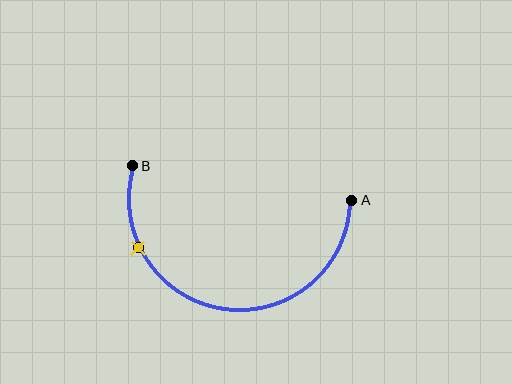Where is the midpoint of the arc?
The arc midpoint is the point on the curve farthest from the straight line joining A and B. It sits below that line.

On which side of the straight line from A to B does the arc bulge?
The arc bulges below the straight line connecting A and B.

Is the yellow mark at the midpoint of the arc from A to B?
No. The yellow mark lies on the arc but is closer to endpoint B. The arc midpoint would be at the point on the curve equidistant along the arc from both A and B.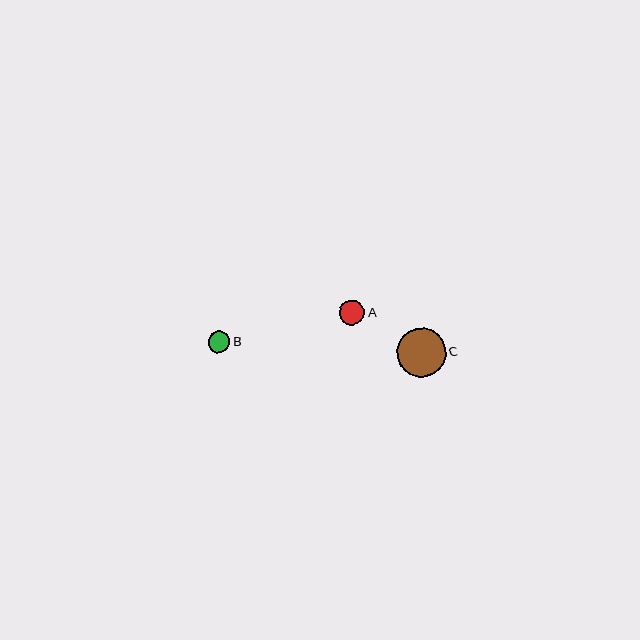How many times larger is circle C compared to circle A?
Circle C is approximately 1.9 times the size of circle A.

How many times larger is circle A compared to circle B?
Circle A is approximately 1.2 times the size of circle B.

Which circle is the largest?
Circle C is the largest with a size of approximately 49 pixels.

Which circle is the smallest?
Circle B is the smallest with a size of approximately 21 pixels.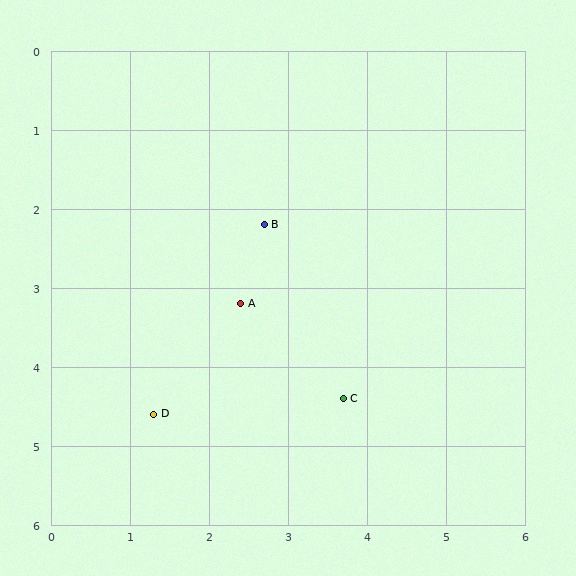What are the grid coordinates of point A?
Point A is at approximately (2.4, 3.2).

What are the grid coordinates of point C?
Point C is at approximately (3.7, 4.4).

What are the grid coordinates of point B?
Point B is at approximately (2.7, 2.2).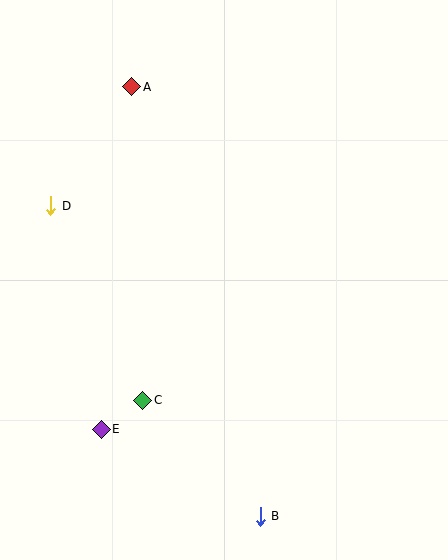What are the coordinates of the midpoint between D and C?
The midpoint between D and C is at (97, 303).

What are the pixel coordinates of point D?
Point D is at (51, 206).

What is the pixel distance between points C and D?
The distance between C and D is 215 pixels.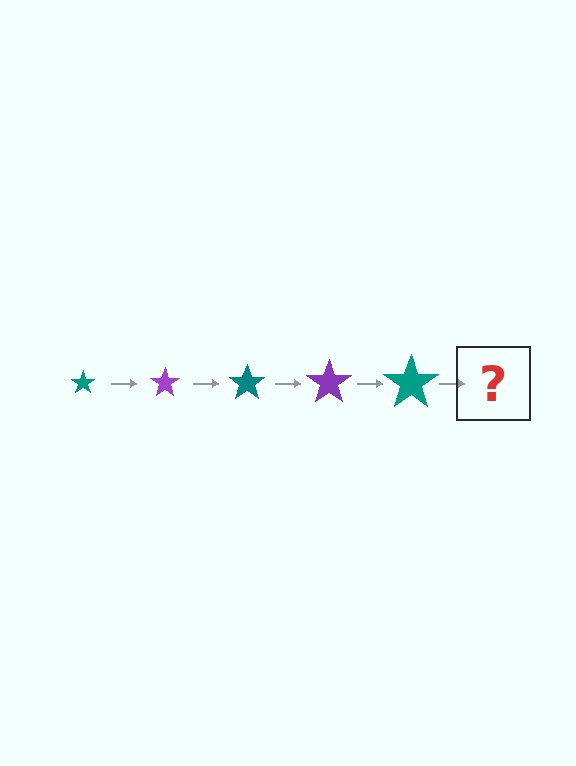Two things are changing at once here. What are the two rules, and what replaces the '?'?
The two rules are that the star grows larger each step and the color cycles through teal and purple. The '?' should be a purple star, larger than the previous one.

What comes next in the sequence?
The next element should be a purple star, larger than the previous one.